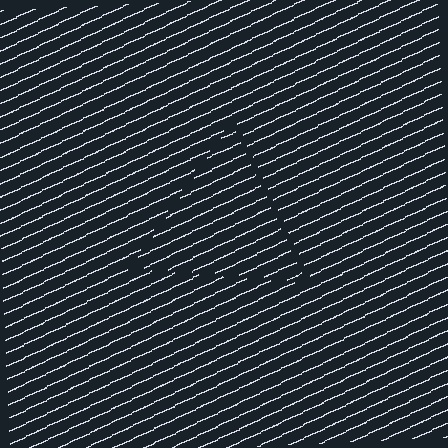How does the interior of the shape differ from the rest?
The interior of the shape contains the same grating, shifted by half a period — the contour is defined by the phase discontinuity where line-ends from the inner and outer gratings abut.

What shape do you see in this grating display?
An illusory triangle. The interior of the shape contains the same grating, shifted by half a period — the contour is defined by the phase discontinuity where line-ends from the inner and outer gratings abut.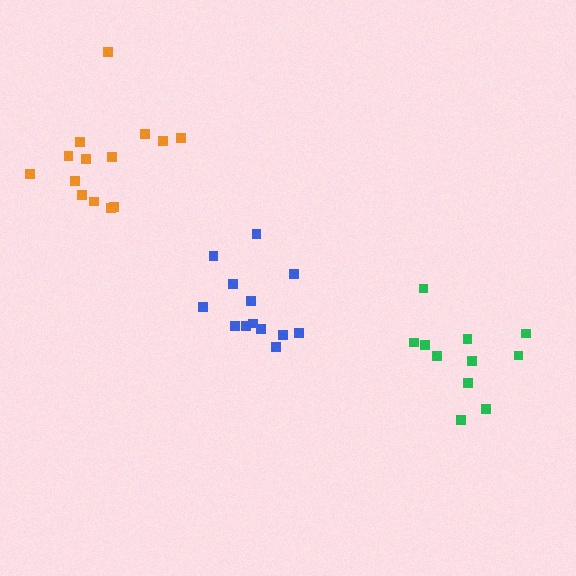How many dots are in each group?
Group 1: 13 dots, Group 2: 11 dots, Group 3: 14 dots (38 total).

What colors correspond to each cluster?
The clusters are colored: blue, green, orange.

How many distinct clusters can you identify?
There are 3 distinct clusters.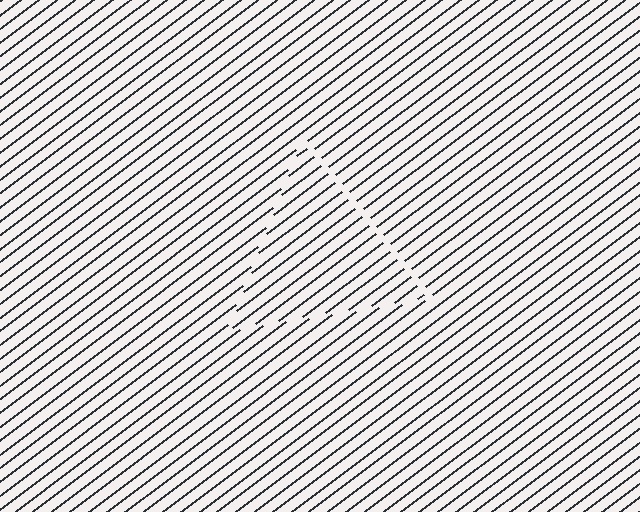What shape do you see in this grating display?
An illusory triangle. The interior of the shape contains the same grating, shifted by half a period — the contour is defined by the phase discontinuity where line-ends from the inner and outer gratings abut.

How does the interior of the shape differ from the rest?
The interior of the shape contains the same grating, shifted by half a period — the contour is defined by the phase discontinuity where line-ends from the inner and outer gratings abut.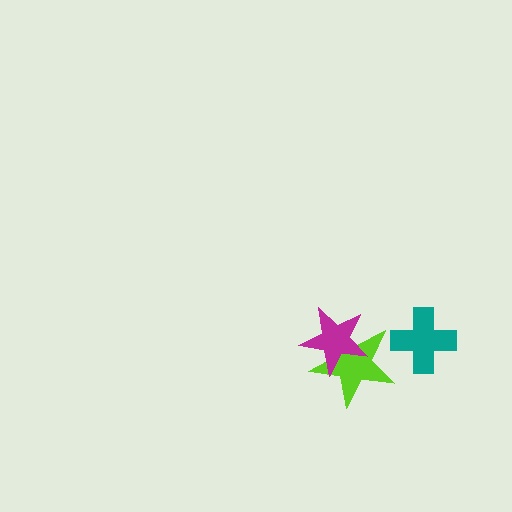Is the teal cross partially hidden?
No, no other shape covers it.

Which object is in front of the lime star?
The magenta star is in front of the lime star.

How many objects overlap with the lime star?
1 object overlaps with the lime star.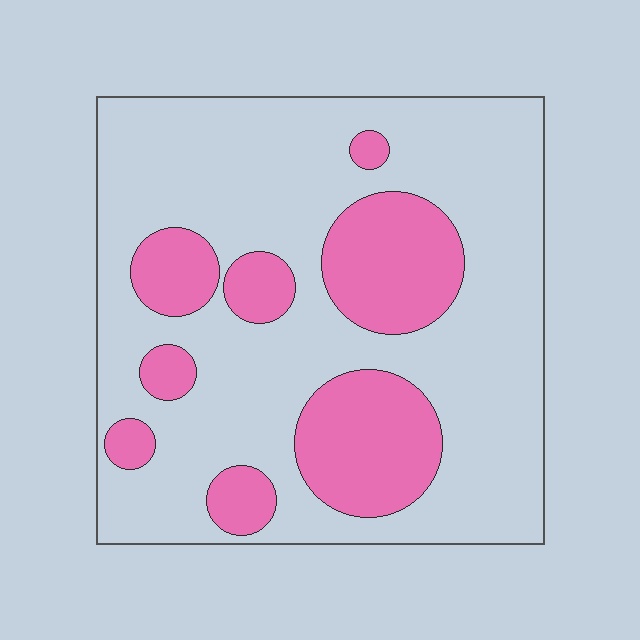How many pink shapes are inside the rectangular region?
8.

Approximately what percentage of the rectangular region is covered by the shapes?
Approximately 25%.